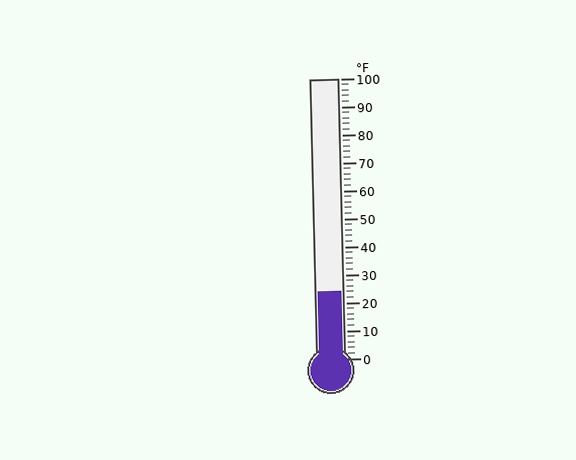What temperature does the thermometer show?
The thermometer shows approximately 24°F.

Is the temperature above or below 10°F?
The temperature is above 10°F.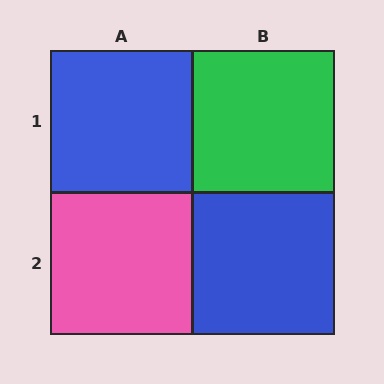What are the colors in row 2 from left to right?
Pink, blue.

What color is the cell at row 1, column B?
Green.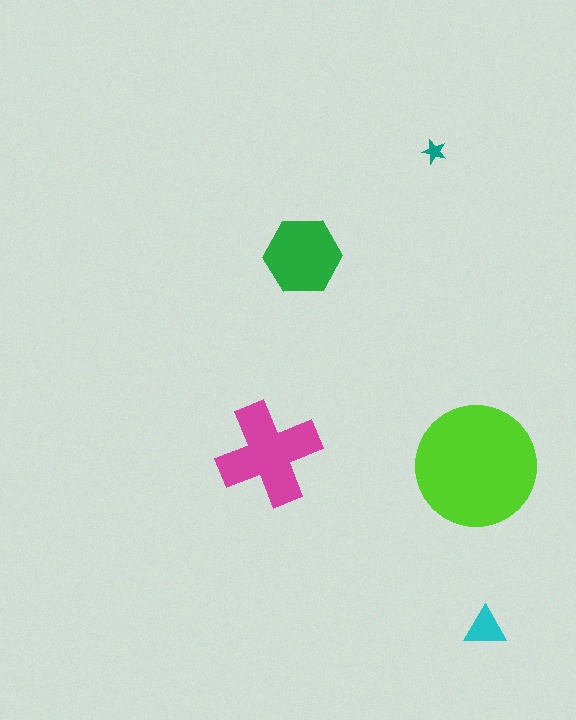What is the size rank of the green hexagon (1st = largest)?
3rd.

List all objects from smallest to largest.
The teal star, the cyan triangle, the green hexagon, the magenta cross, the lime circle.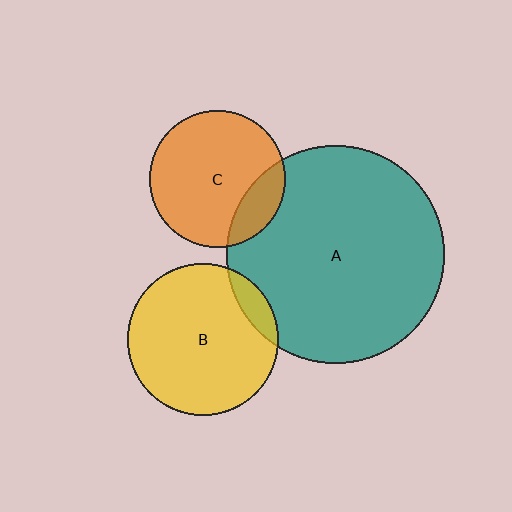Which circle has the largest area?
Circle A (teal).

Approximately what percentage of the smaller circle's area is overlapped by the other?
Approximately 20%.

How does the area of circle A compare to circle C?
Approximately 2.5 times.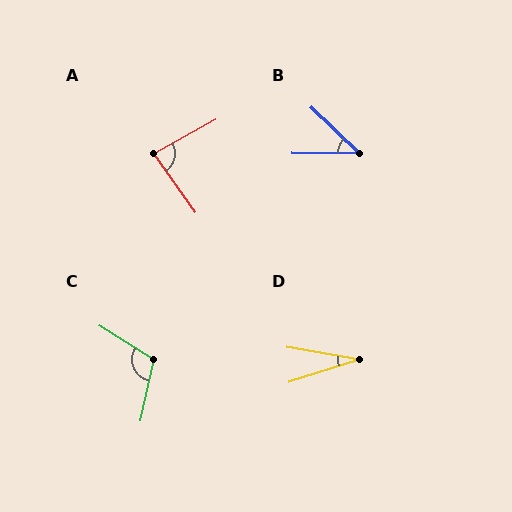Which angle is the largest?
C, at approximately 110 degrees.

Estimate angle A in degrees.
Approximately 83 degrees.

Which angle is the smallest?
D, at approximately 27 degrees.